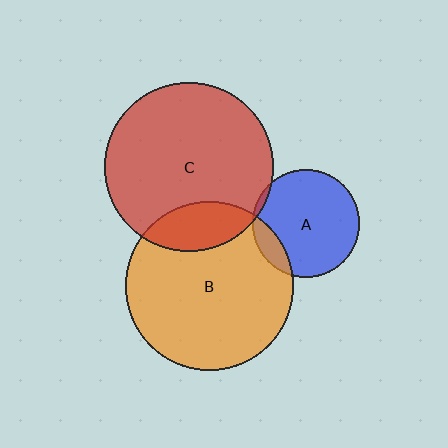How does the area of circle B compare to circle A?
Approximately 2.4 times.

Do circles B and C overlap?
Yes.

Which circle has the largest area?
Circle C (red).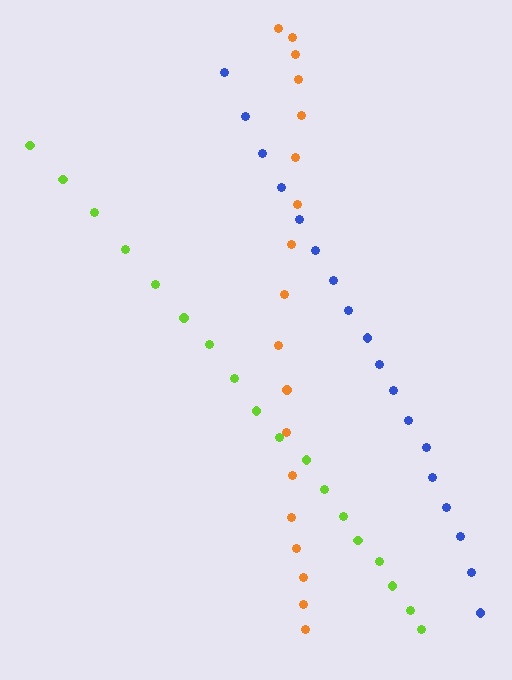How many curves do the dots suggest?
There are 3 distinct paths.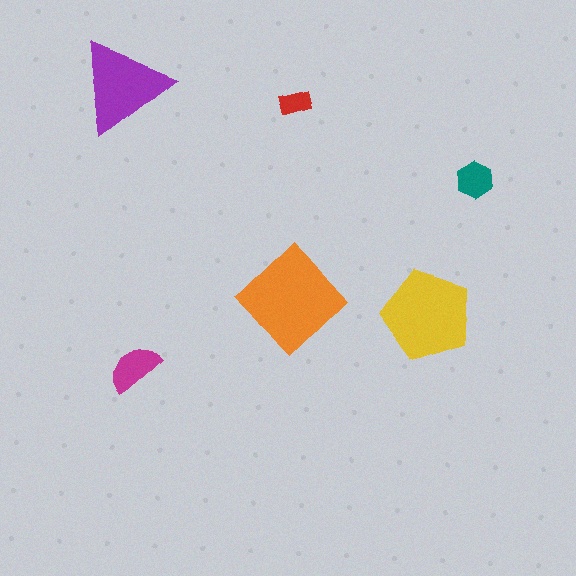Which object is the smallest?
The red rectangle.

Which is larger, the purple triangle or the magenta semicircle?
The purple triangle.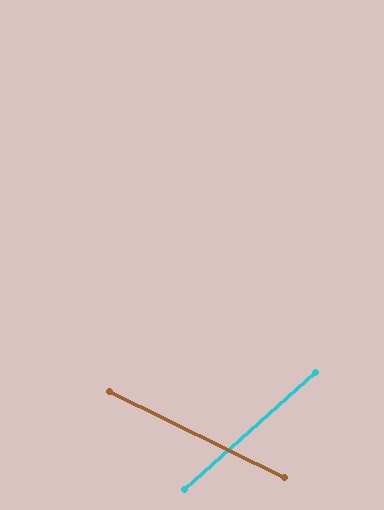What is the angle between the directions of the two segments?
Approximately 68 degrees.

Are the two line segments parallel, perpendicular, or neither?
Neither parallel nor perpendicular — they differ by about 68°.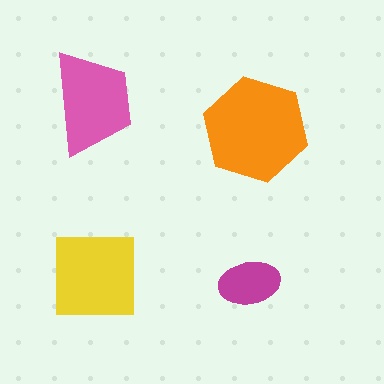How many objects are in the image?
There are 4 objects in the image.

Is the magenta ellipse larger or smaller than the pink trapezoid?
Smaller.